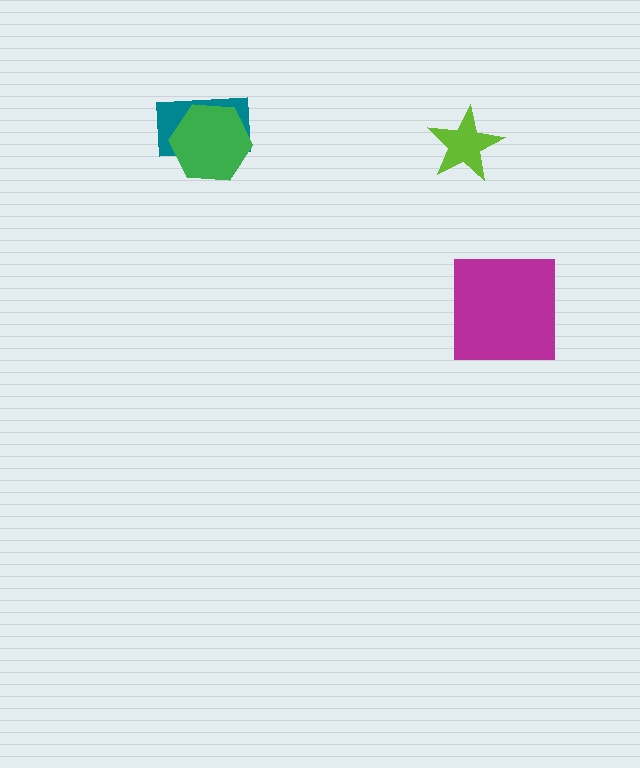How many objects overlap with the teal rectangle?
1 object overlaps with the teal rectangle.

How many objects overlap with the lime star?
0 objects overlap with the lime star.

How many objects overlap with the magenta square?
0 objects overlap with the magenta square.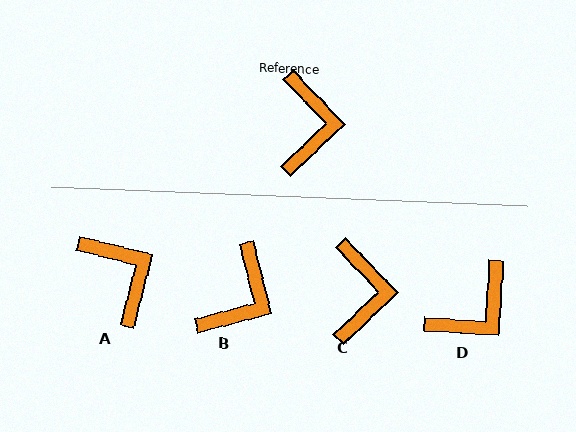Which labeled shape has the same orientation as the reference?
C.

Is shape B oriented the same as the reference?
No, it is off by about 29 degrees.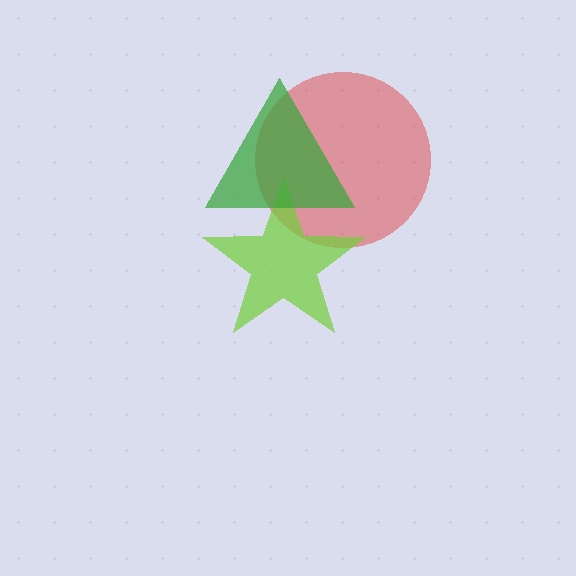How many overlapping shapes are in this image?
There are 3 overlapping shapes in the image.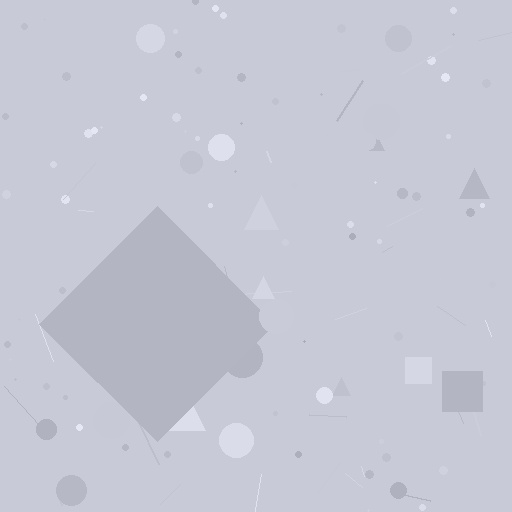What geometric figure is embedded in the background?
A diamond is embedded in the background.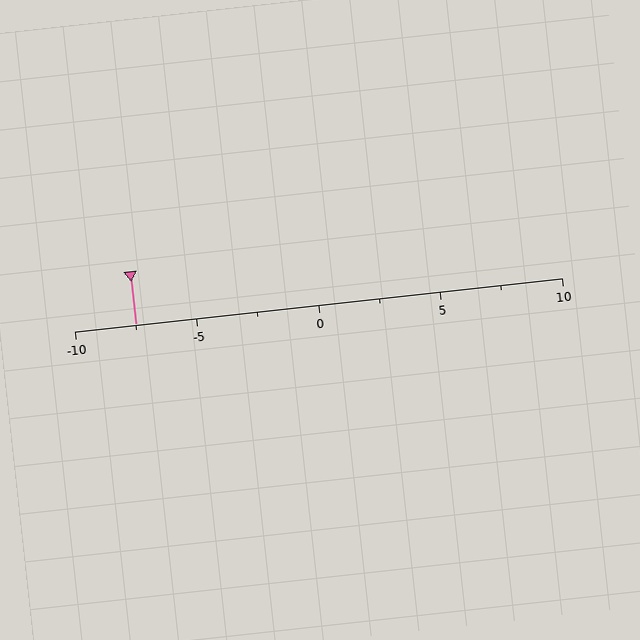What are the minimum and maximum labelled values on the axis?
The axis runs from -10 to 10.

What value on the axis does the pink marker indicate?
The marker indicates approximately -7.5.